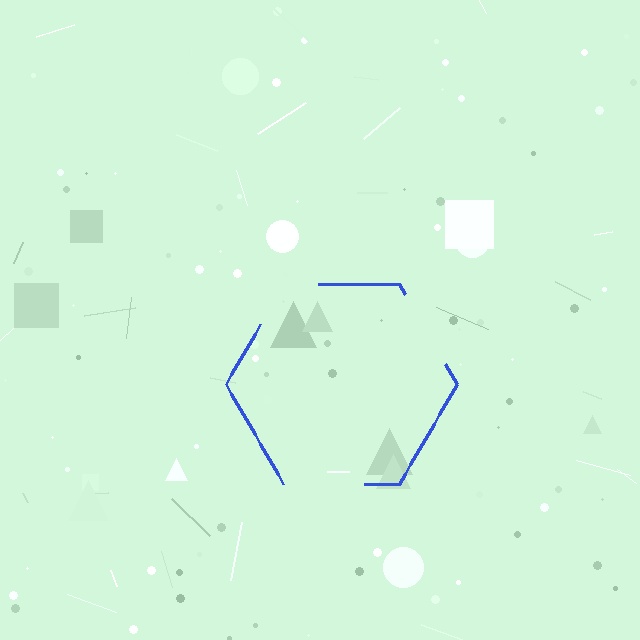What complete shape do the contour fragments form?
The contour fragments form a hexagon.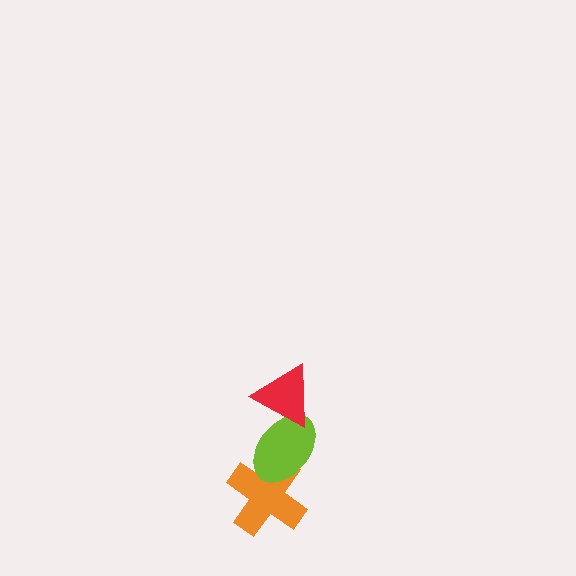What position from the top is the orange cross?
The orange cross is 3rd from the top.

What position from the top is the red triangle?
The red triangle is 1st from the top.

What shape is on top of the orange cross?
The lime ellipse is on top of the orange cross.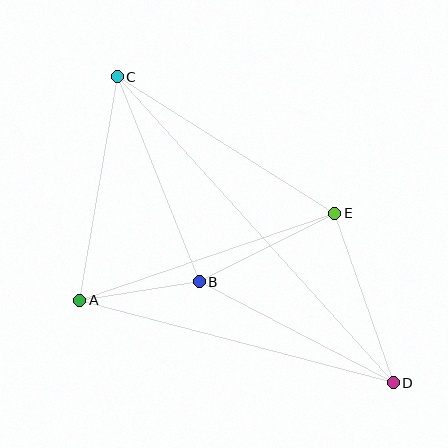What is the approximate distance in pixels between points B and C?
The distance between B and C is approximately 221 pixels.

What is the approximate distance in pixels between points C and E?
The distance between C and E is approximately 257 pixels.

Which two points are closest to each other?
Points A and B are closest to each other.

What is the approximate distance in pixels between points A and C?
The distance between A and C is approximately 227 pixels.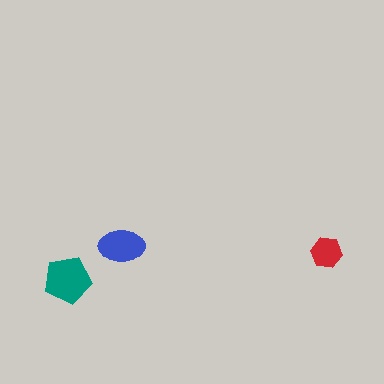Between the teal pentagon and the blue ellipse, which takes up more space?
The teal pentagon.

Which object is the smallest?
The red hexagon.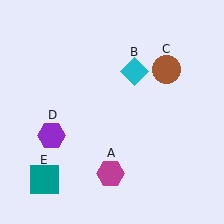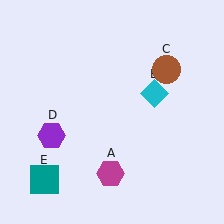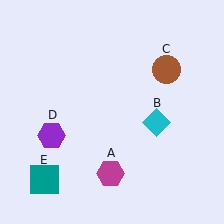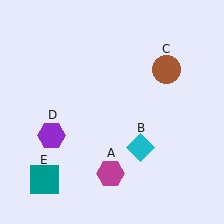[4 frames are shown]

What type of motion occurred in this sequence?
The cyan diamond (object B) rotated clockwise around the center of the scene.